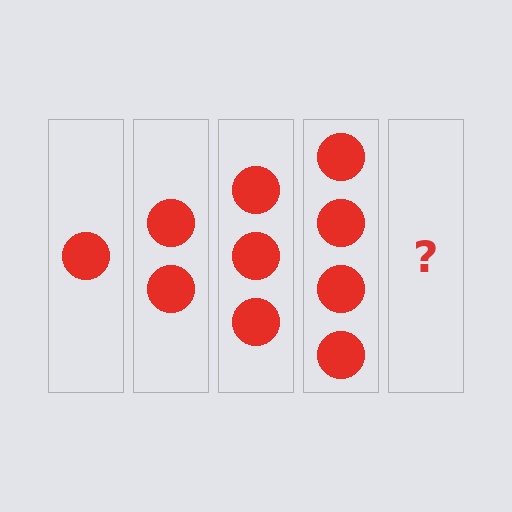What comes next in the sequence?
The next element should be 5 circles.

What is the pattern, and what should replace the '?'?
The pattern is that each step adds one more circle. The '?' should be 5 circles.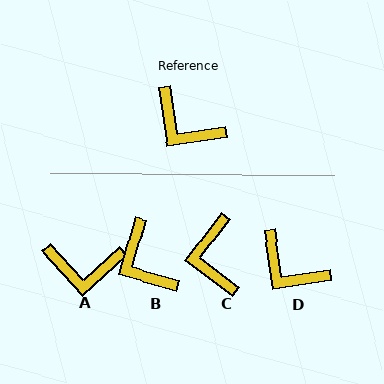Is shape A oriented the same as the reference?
No, it is off by about 34 degrees.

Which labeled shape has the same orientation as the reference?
D.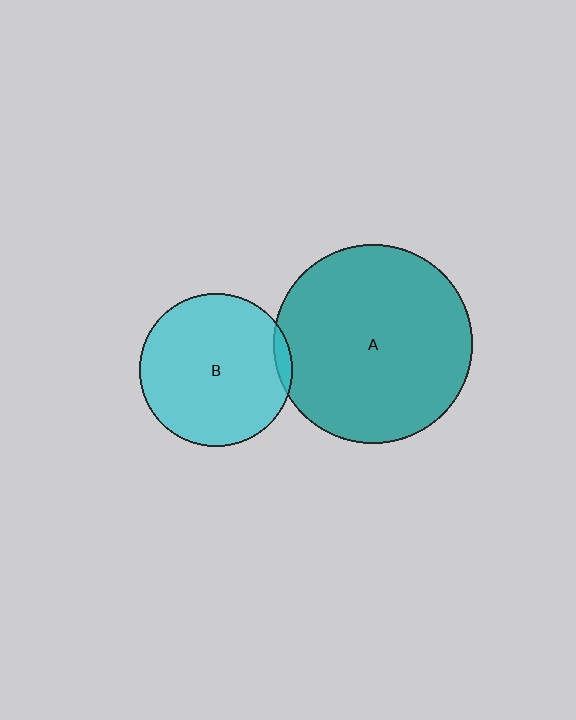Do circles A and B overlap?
Yes.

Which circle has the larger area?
Circle A (teal).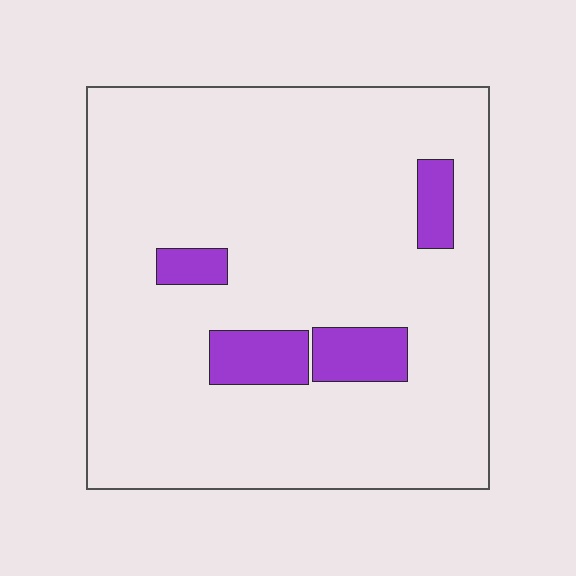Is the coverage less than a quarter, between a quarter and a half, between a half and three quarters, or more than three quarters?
Less than a quarter.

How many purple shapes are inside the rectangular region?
4.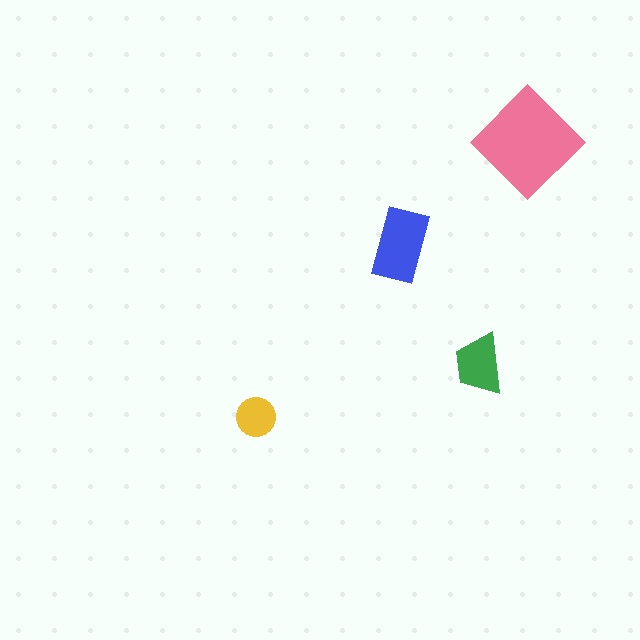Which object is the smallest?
The yellow circle.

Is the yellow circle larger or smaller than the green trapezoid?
Smaller.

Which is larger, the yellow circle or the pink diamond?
The pink diamond.